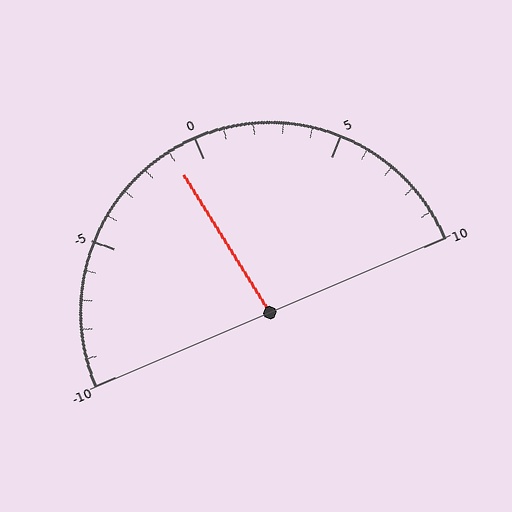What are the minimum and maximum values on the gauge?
The gauge ranges from -10 to 10.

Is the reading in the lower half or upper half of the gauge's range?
The reading is in the lower half of the range (-10 to 10).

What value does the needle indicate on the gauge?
The needle indicates approximately -1.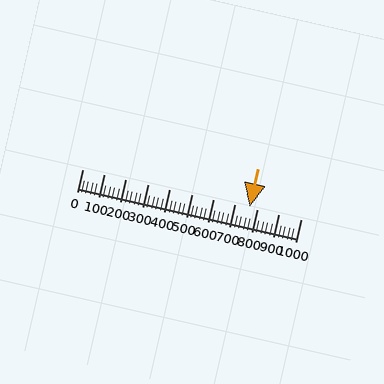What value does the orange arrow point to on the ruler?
The orange arrow points to approximately 766.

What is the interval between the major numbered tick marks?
The major tick marks are spaced 100 units apart.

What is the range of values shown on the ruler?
The ruler shows values from 0 to 1000.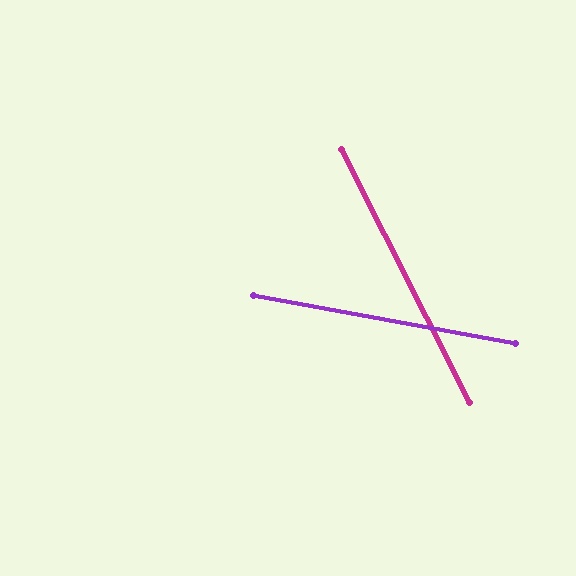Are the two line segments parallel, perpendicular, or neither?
Neither parallel nor perpendicular — they differ by about 53°.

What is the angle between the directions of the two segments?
Approximately 53 degrees.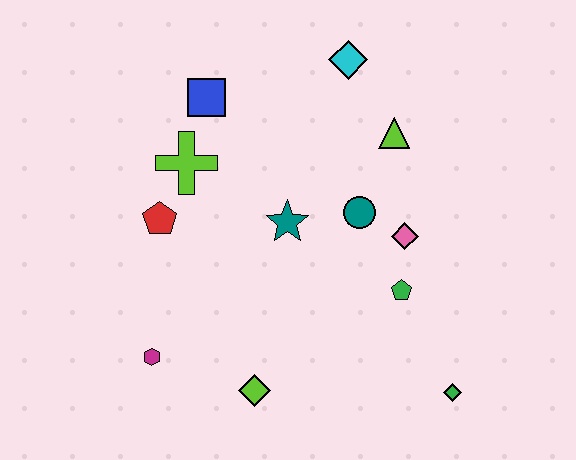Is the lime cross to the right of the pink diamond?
No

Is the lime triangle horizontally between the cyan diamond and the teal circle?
No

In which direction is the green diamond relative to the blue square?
The green diamond is below the blue square.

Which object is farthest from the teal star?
The green diamond is farthest from the teal star.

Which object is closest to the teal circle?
The pink diamond is closest to the teal circle.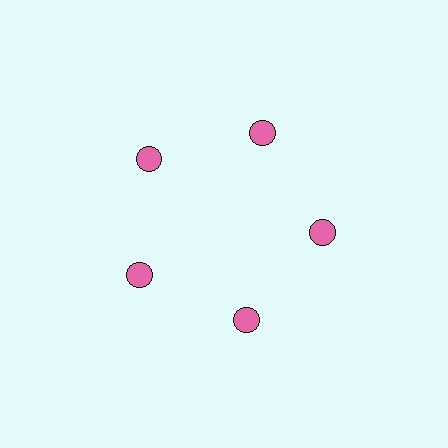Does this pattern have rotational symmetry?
Yes, this pattern has 5-fold rotational symmetry. It looks the same after rotating 72 degrees around the center.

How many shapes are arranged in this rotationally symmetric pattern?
There are 5 shapes, arranged in 5 groups of 1.